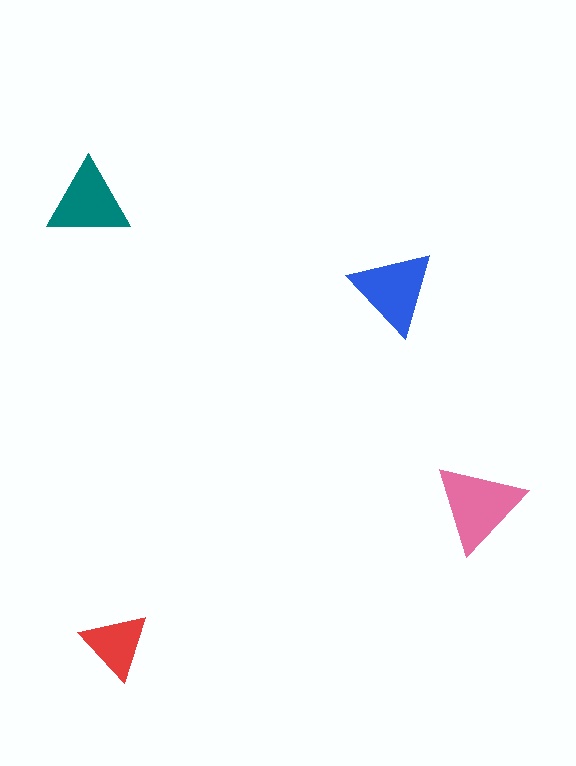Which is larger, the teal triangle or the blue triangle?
The blue one.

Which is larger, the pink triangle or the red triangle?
The pink one.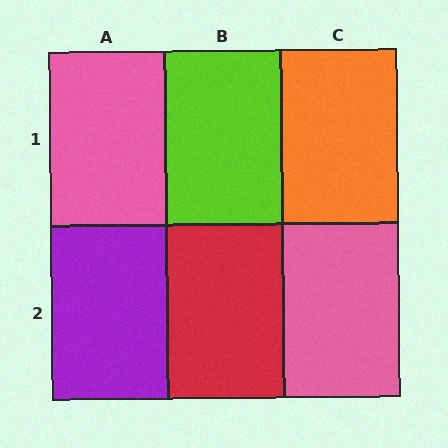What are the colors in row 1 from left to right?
Pink, lime, orange.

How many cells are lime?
1 cell is lime.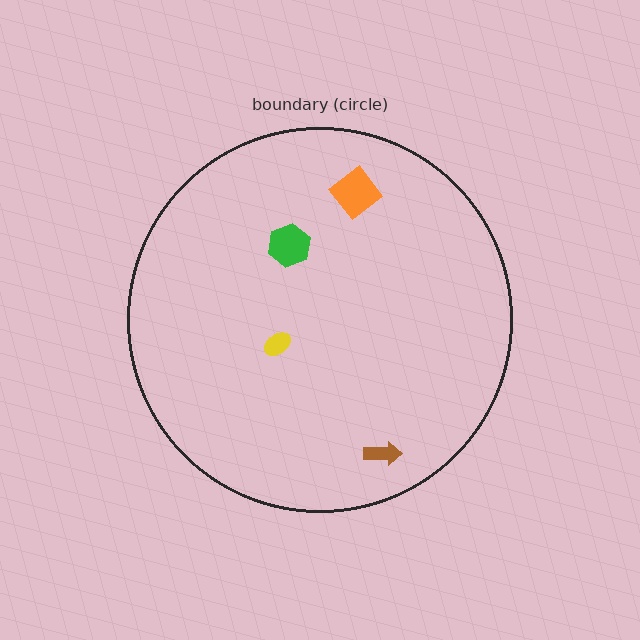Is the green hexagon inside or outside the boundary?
Inside.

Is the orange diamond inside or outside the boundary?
Inside.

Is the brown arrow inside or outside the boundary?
Inside.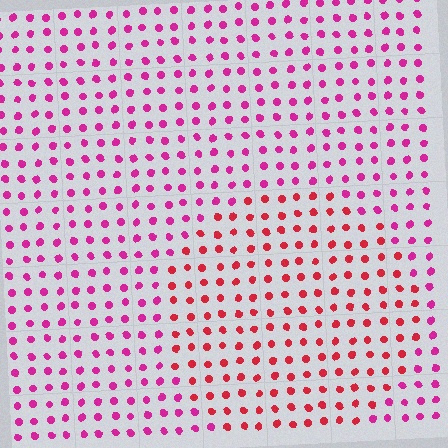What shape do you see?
I see a circle.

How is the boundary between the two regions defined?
The boundary is defined purely by a slight shift in hue (about 33 degrees). Spacing, size, and orientation are identical on both sides.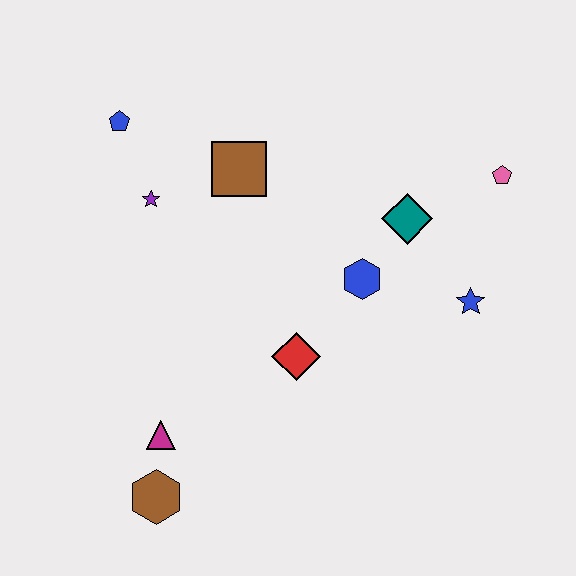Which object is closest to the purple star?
The blue pentagon is closest to the purple star.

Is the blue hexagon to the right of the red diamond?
Yes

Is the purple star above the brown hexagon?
Yes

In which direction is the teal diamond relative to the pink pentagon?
The teal diamond is to the left of the pink pentagon.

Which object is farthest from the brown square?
The brown hexagon is farthest from the brown square.